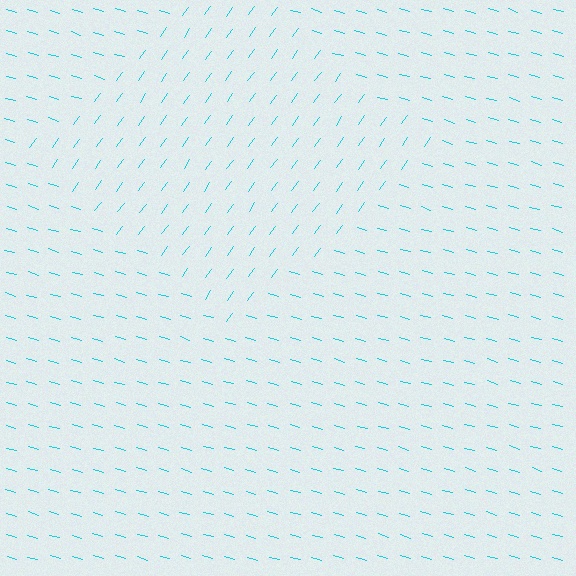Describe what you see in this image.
The image is filled with small cyan line segments. A diamond region in the image has lines oriented differently from the surrounding lines, creating a visible texture boundary.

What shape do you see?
I see a diamond.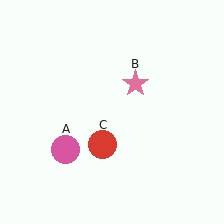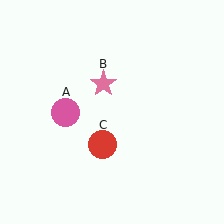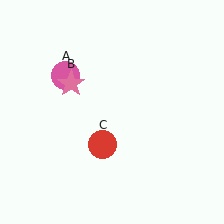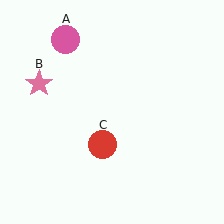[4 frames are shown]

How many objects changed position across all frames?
2 objects changed position: pink circle (object A), pink star (object B).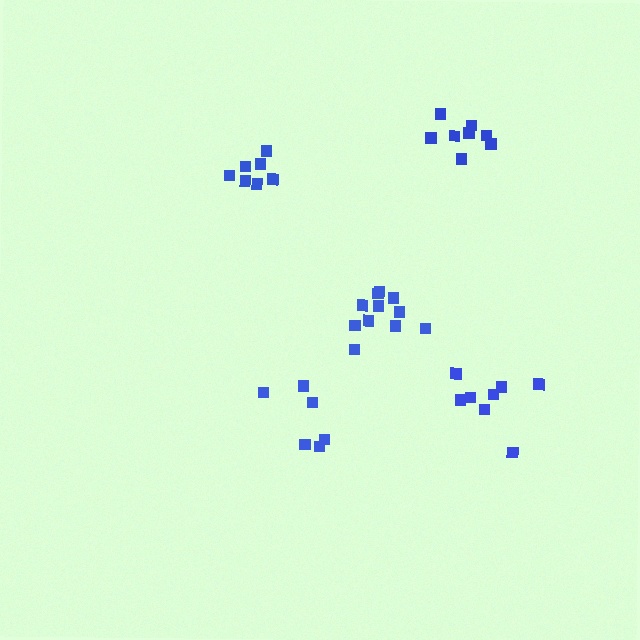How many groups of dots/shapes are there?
There are 5 groups.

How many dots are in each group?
Group 1: 6 dots, Group 2: 11 dots, Group 3: 8 dots, Group 4: 7 dots, Group 5: 8 dots (40 total).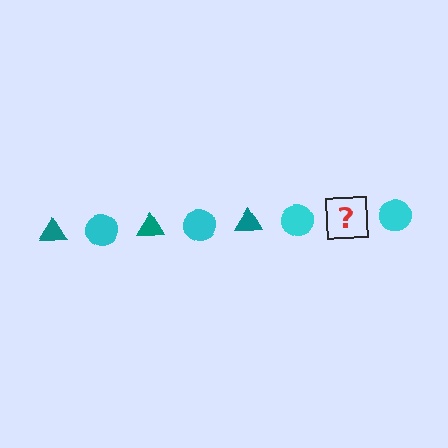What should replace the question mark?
The question mark should be replaced with a teal triangle.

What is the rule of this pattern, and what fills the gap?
The rule is that the pattern alternates between teal triangle and cyan circle. The gap should be filled with a teal triangle.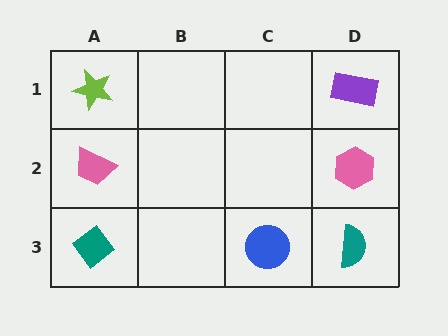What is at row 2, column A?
A pink trapezoid.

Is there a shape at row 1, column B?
No, that cell is empty.